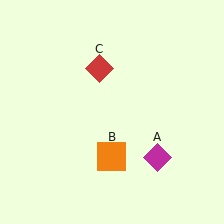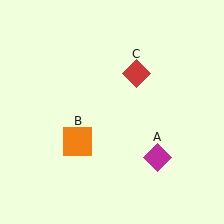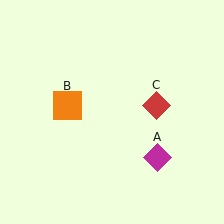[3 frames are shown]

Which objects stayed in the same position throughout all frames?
Magenta diamond (object A) remained stationary.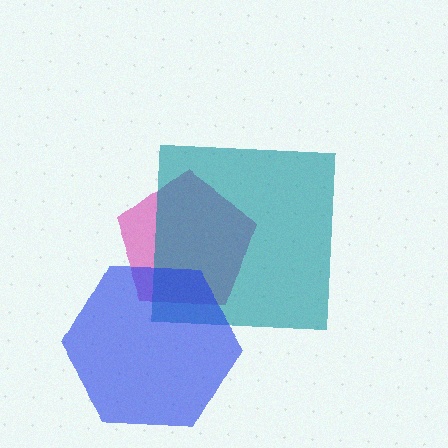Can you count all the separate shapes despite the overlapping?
Yes, there are 3 separate shapes.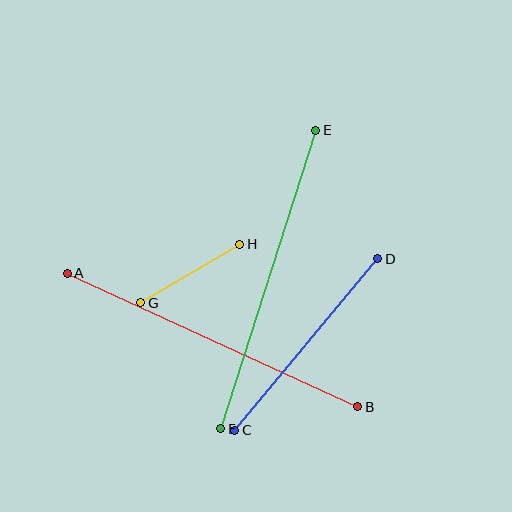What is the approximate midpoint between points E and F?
The midpoint is at approximately (268, 280) pixels.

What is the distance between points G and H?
The distance is approximately 115 pixels.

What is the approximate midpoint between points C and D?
The midpoint is at approximately (306, 344) pixels.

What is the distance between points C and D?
The distance is approximately 223 pixels.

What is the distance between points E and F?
The distance is approximately 313 pixels.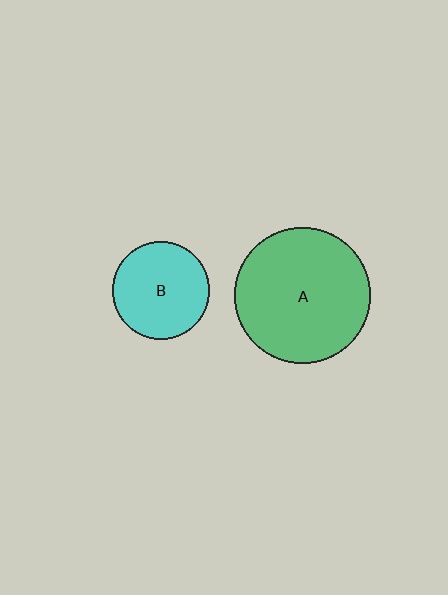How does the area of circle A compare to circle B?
Approximately 1.9 times.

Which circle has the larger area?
Circle A (green).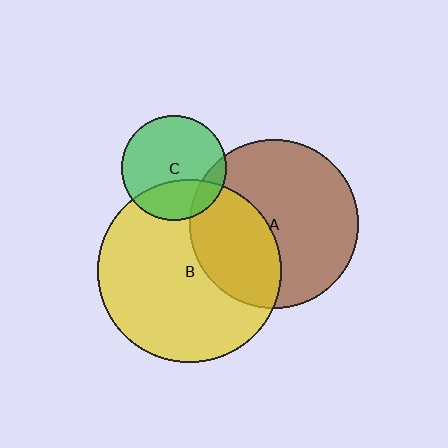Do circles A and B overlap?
Yes.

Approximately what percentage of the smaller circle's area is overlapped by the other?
Approximately 35%.